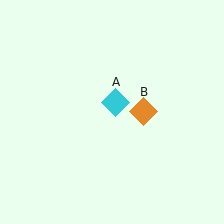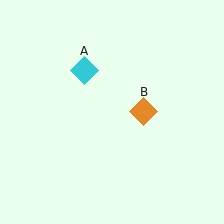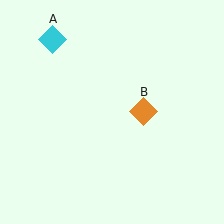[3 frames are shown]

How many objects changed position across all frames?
1 object changed position: cyan diamond (object A).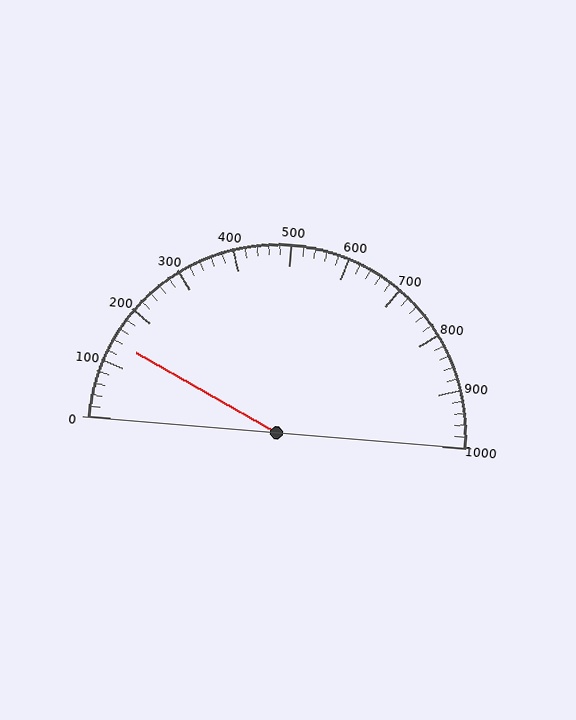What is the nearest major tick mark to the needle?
The nearest major tick mark is 100.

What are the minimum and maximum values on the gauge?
The gauge ranges from 0 to 1000.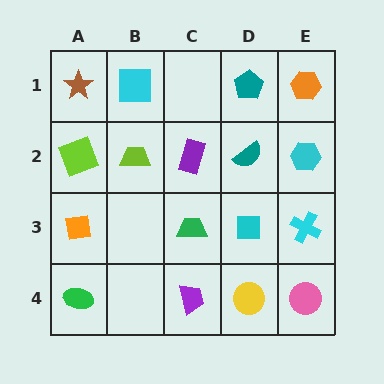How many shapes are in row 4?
4 shapes.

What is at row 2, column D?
A teal semicircle.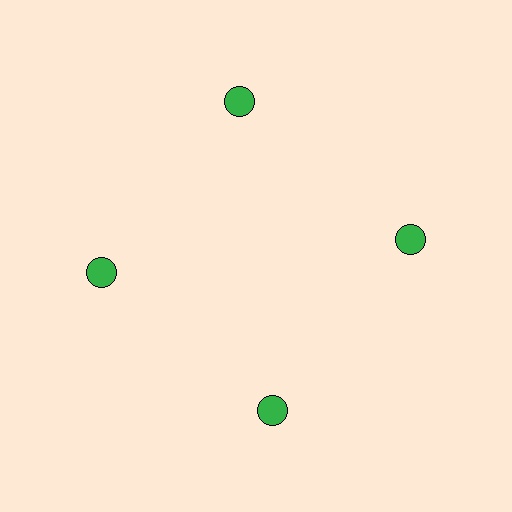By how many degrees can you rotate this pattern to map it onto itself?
The pattern maps onto itself every 90 degrees of rotation.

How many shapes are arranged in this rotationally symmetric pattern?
There are 4 shapes, arranged in 4 groups of 1.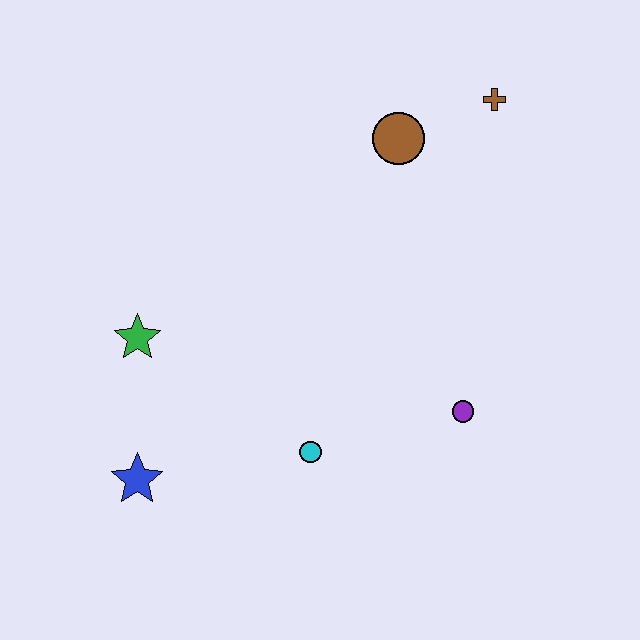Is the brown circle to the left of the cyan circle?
No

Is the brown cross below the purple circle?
No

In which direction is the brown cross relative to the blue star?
The brown cross is above the blue star.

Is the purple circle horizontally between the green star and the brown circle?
No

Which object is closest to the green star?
The blue star is closest to the green star.